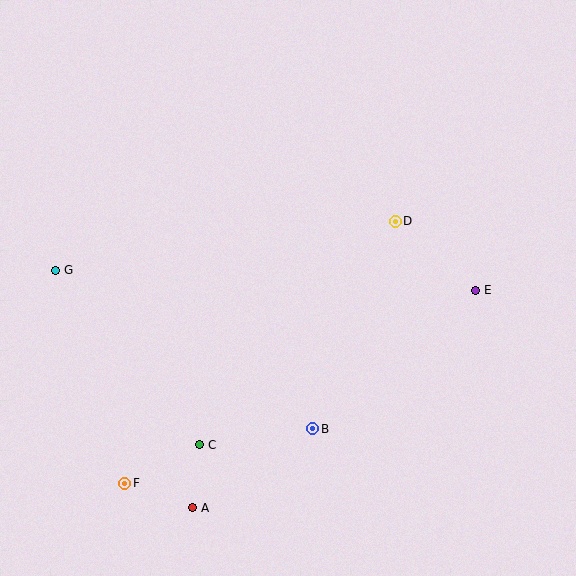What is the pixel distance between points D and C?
The distance between D and C is 297 pixels.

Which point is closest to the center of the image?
Point D at (395, 221) is closest to the center.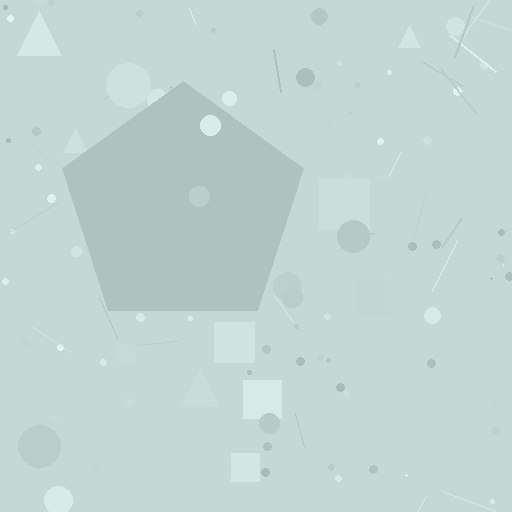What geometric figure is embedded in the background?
A pentagon is embedded in the background.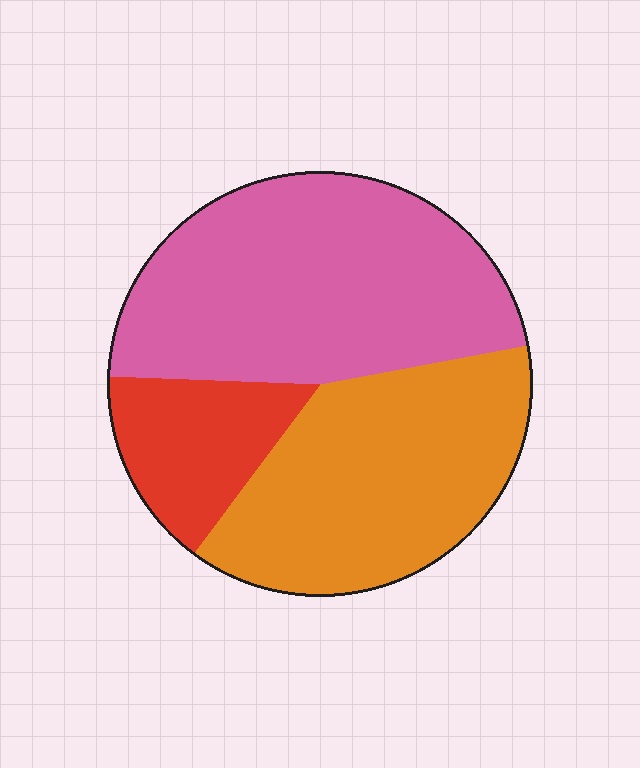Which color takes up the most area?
Pink, at roughly 45%.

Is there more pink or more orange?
Pink.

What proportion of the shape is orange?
Orange takes up between a third and a half of the shape.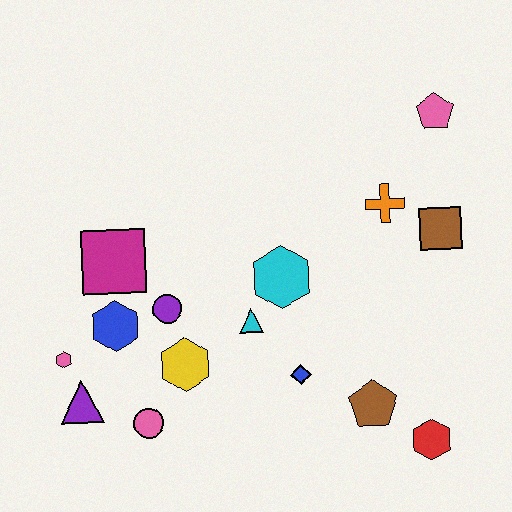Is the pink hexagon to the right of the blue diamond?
No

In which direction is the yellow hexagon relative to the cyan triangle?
The yellow hexagon is to the left of the cyan triangle.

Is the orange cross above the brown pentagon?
Yes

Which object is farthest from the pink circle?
The pink pentagon is farthest from the pink circle.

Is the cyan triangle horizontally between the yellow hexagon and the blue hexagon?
No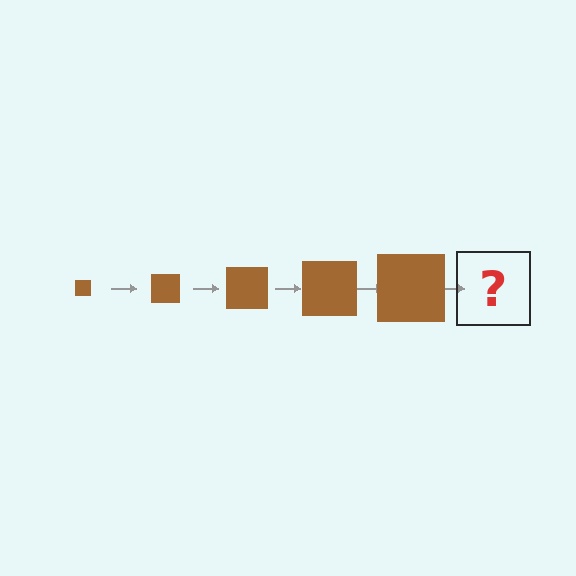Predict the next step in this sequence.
The next step is a brown square, larger than the previous one.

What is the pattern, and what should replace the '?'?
The pattern is that the square gets progressively larger each step. The '?' should be a brown square, larger than the previous one.